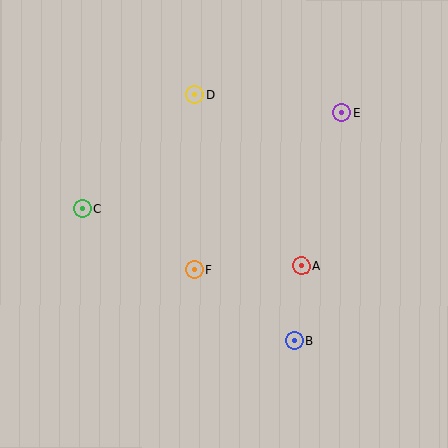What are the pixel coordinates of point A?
Point A is at (301, 266).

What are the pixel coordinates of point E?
Point E is at (341, 112).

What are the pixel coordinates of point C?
Point C is at (82, 209).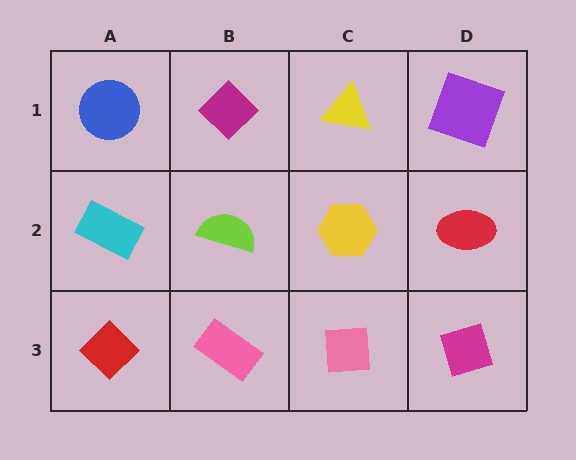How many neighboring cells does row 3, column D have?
2.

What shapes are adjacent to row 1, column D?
A red ellipse (row 2, column D), a yellow triangle (row 1, column C).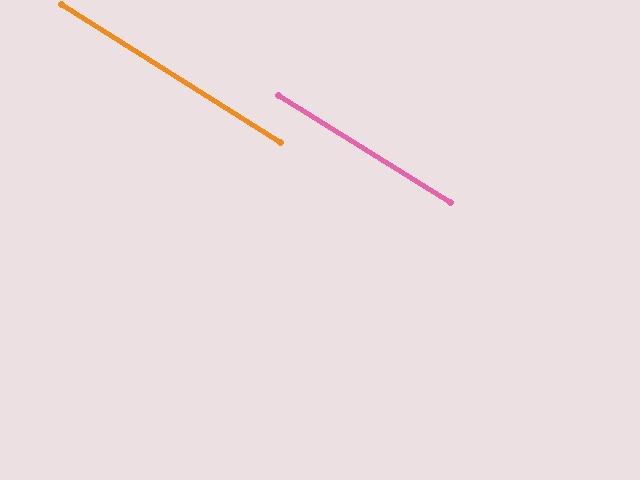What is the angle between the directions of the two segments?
Approximately 0 degrees.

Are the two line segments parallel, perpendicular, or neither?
Parallel — their directions differ by only 0.2°.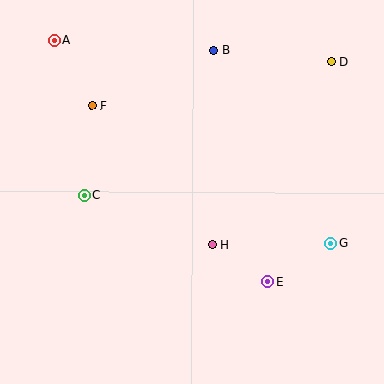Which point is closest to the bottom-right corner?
Point G is closest to the bottom-right corner.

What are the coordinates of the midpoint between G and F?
The midpoint between G and F is at (211, 175).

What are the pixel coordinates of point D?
Point D is at (331, 61).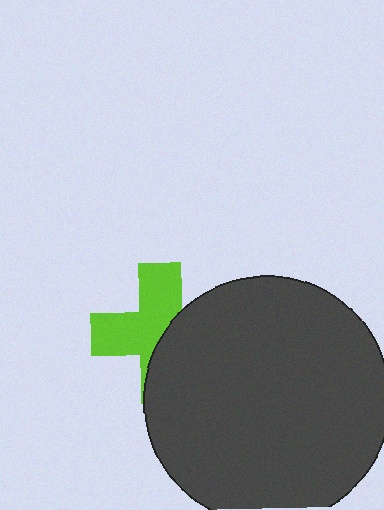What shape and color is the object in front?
The object in front is a dark gray circle.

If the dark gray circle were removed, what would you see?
You would see the complete lime cross.